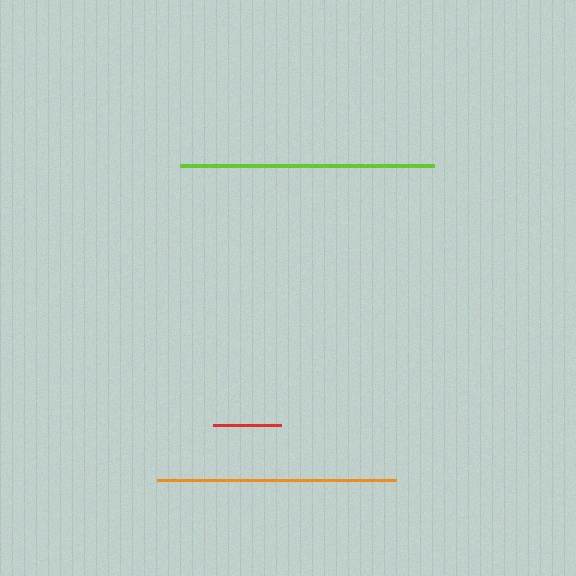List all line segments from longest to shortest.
From longest to shortest: lime, orange, red.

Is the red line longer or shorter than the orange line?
The orange line is longer than the red line.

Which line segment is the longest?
The lime line is the longest at approximately 254 pixels.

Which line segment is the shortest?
The red line is the shortest at approximately 68 pixels.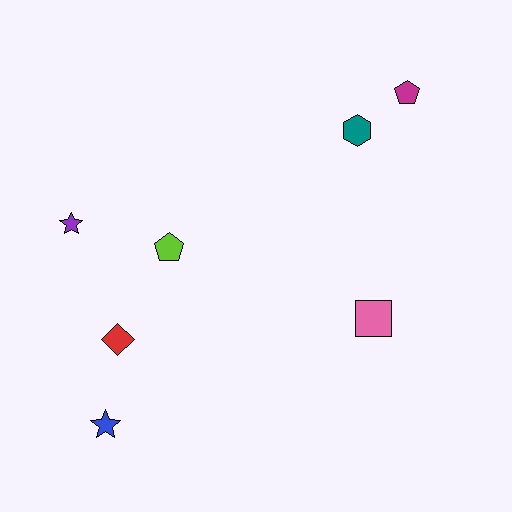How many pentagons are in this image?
There are 2 pentagons.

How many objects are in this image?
There are 7 objects.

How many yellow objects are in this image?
There are no yellow objects.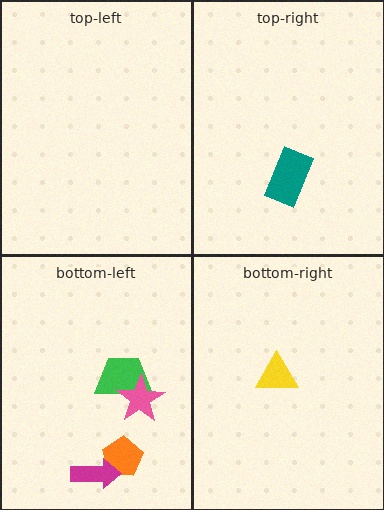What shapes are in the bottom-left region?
The green trapezoid, the orange pentagon, the magenta arrow, the pink star.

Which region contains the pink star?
The bottom-left region.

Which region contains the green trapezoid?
The bottom-left region.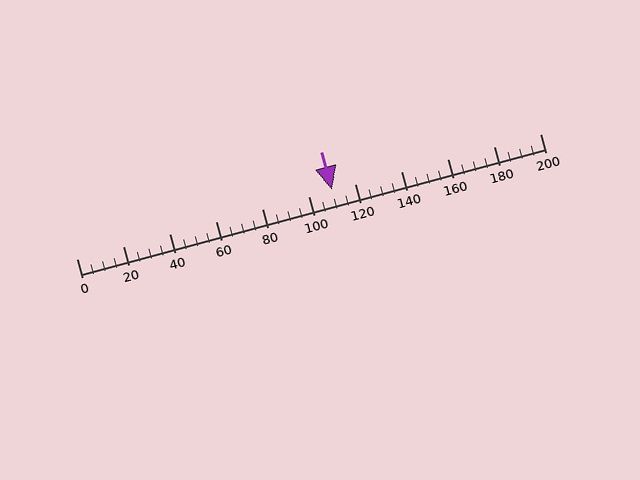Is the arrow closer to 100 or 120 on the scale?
The arrow is closer to 120.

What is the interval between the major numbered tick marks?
The major tick marks are spaced 20 units apart.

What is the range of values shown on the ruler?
The ruler shows values from 0 to 200.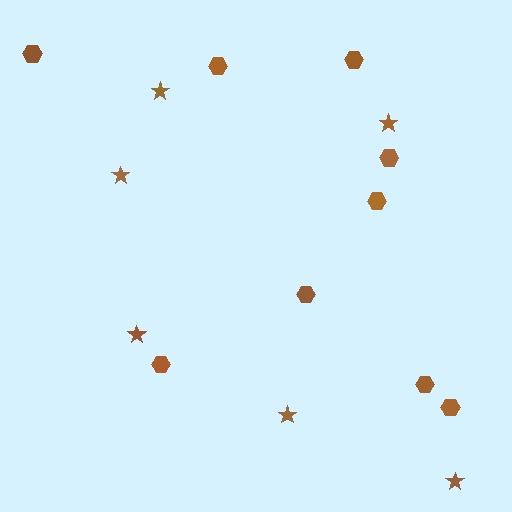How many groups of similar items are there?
There are 2 groups: one group of stars (6) and one group of hexagons (9).